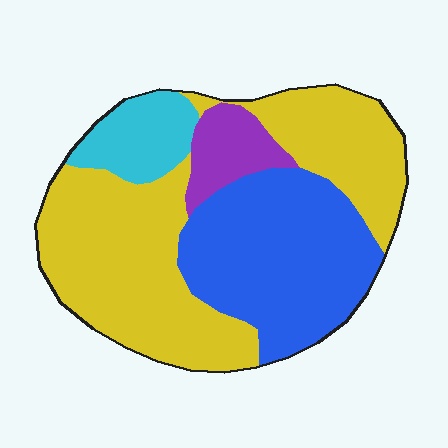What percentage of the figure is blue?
Blue takes up between a sixth and a third of the figure.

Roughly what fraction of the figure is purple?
Purple takes up about one tenth (1/10) of the figure.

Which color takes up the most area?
Yellow, at roughly 50%.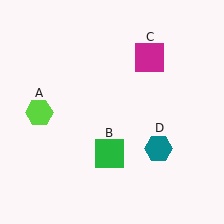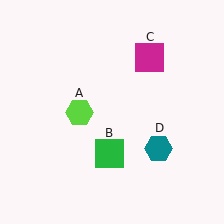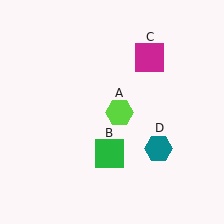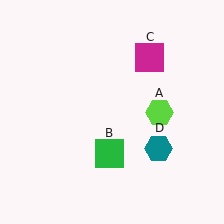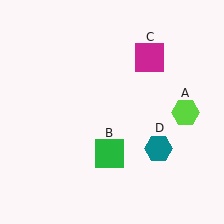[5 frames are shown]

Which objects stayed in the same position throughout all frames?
Green square (object B) and magenta square (object C) and teal hexagon (object D) remained stationary.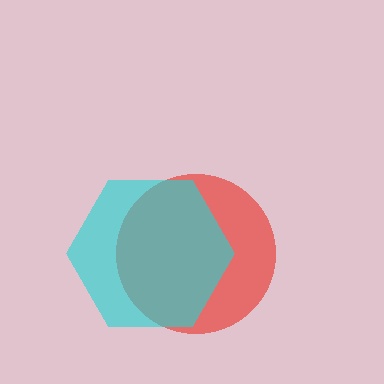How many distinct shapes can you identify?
There are 2 distinct shapes: a red circle, a cyan hexagon.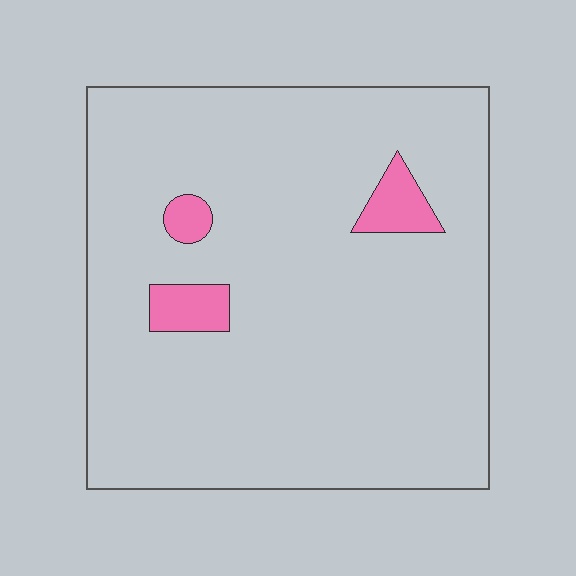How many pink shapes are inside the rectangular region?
3.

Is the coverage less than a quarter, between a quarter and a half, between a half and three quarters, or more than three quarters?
Less than a quarter.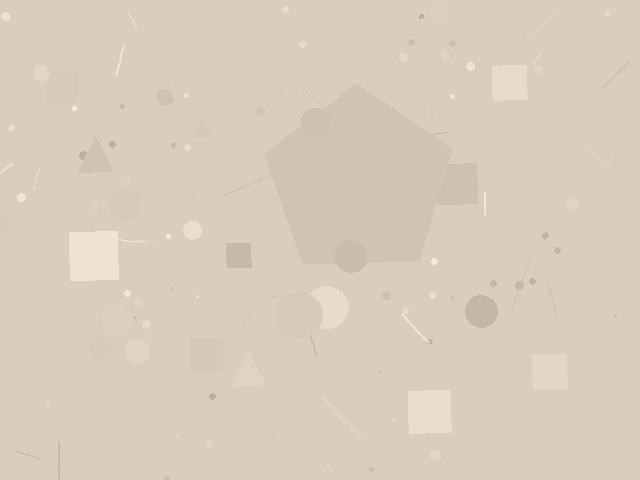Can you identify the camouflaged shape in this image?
The camouflaged shape is a pentagon.